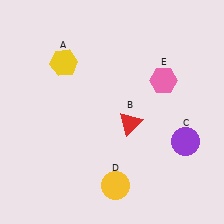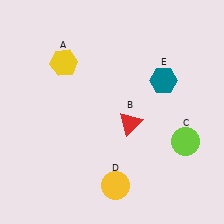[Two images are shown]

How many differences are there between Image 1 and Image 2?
There are 2 differences between the two images.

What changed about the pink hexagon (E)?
In Image 1, E is pink. In Image 2, it changed to teal.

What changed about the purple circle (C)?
In Image 1, C is purple. In Image 2, it changed to lime.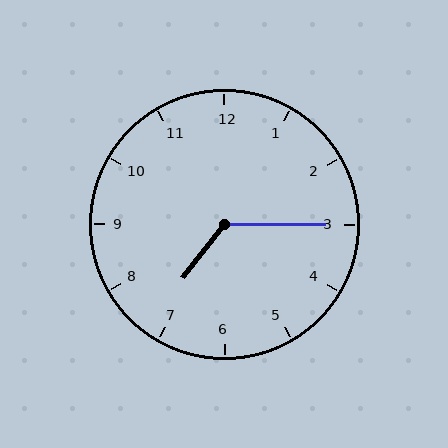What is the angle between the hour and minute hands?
Approximately 128 degrees.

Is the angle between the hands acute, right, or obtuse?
It is obtuse.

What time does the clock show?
7:15.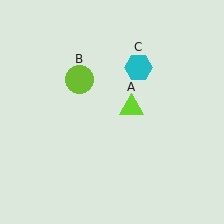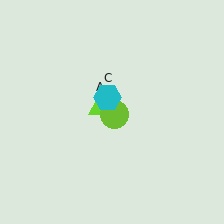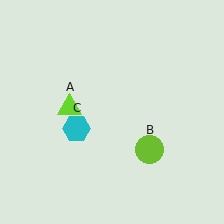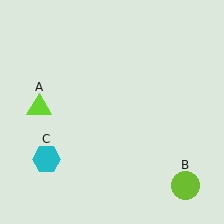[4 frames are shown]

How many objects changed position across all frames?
3 objects changed position: lime triangle (object A), lime circle (object B), cyan hexagon (object C).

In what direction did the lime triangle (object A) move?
The lime triangle (object A) moved left.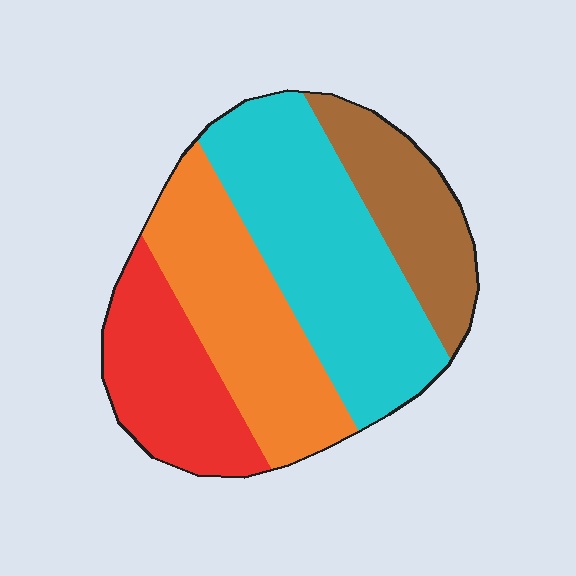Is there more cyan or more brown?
Cyan.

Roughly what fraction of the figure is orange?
Orange covers roughly 25% of the figure.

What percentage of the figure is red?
Red takes up about one fifth (1/5) of the figure.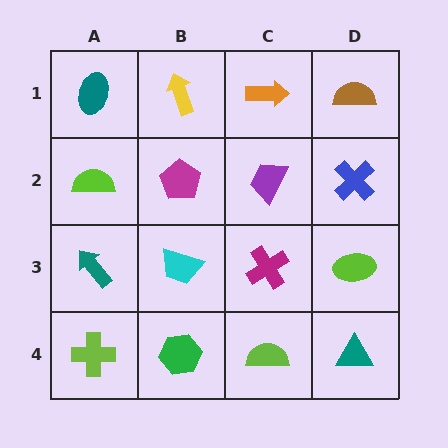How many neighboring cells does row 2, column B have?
4.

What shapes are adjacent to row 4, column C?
A magenta cross (row 3, column C), a green hexagon (row 4, column B), a teal triangle (row 4, column D).